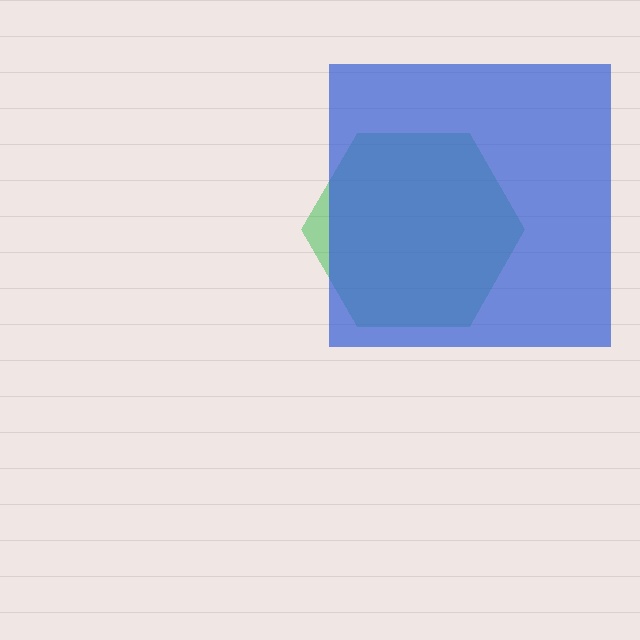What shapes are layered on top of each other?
The layered shapes are: a green hexagon, a blue square.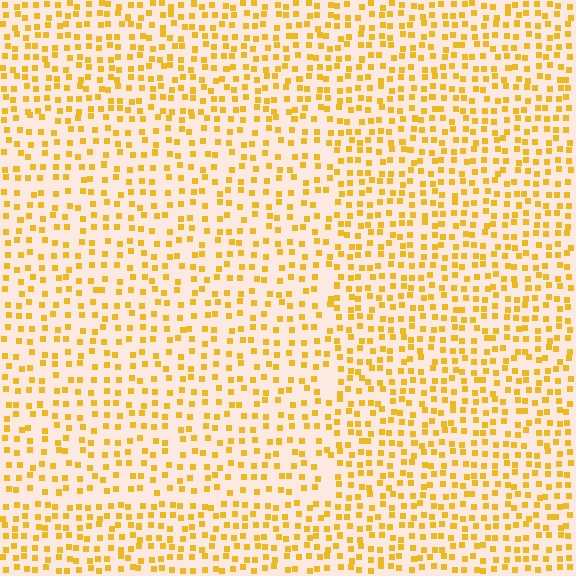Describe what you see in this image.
The image contains small yellow elements arranged at two different densities. A rectangle-shaped region is visible where the elements are less densely packed than the surrounding area.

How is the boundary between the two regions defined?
The boundary is defined by a change in element density (approximately 1.4x ratio). All elements are the same color, size, and shape.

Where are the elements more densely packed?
The elements are more densely packed outside the rectangle boundary.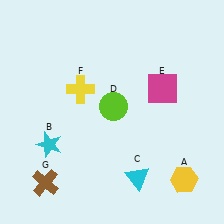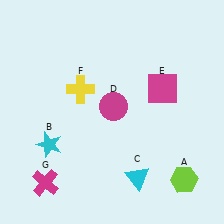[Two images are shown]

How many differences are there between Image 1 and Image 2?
There are 3 differences between the two images.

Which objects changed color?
A changed from yellow to lime. D changed from lime to magenta. G changed from brown to magenta.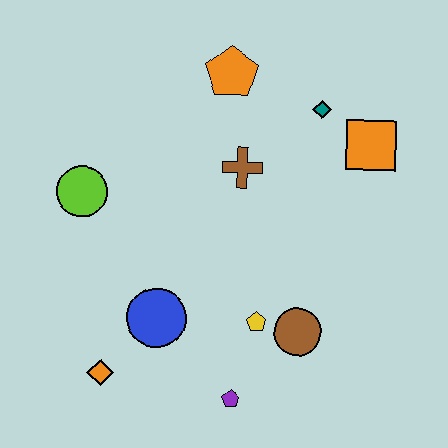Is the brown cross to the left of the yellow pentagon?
Yes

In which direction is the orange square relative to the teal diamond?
The orange square is to the right of the teal diamond.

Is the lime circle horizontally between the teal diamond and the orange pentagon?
No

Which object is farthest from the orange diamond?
The orange square is farthest from the orange diamond.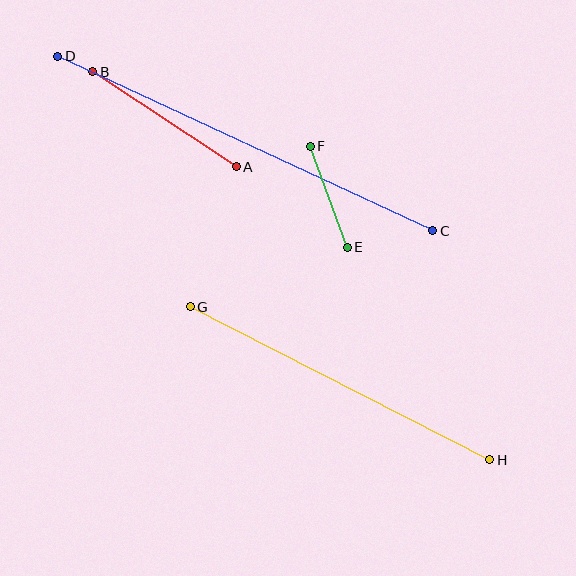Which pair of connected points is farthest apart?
Points C and D are farthest apart.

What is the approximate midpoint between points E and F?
The midpoint is at approximately (329, 197) pixels.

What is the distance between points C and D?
The distance is approximately 413 pixels.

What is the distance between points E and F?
The distance is approximately 108 pixels.